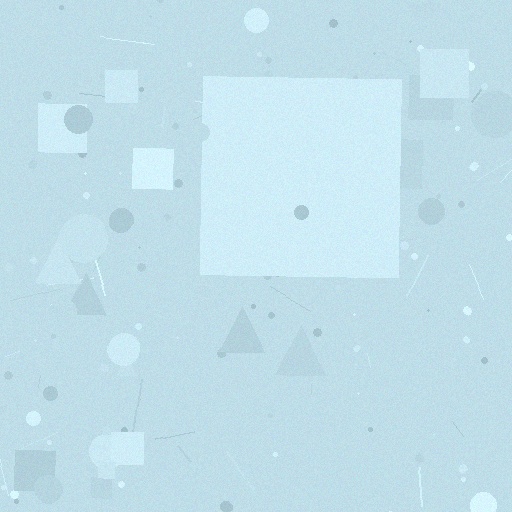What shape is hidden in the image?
A square is hidden in the image.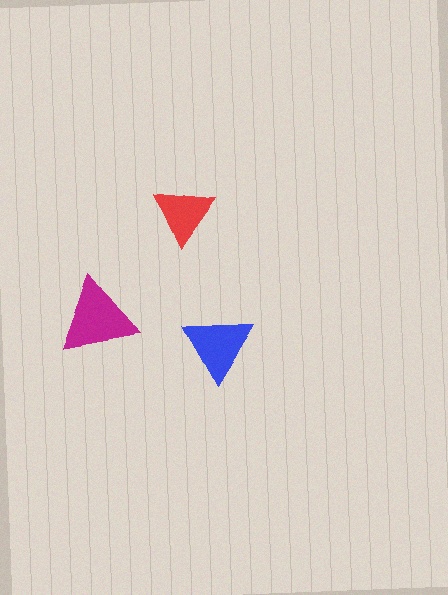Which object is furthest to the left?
The magenta triangle is leftmost.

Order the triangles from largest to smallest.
the magenta one, the blue one, the red one.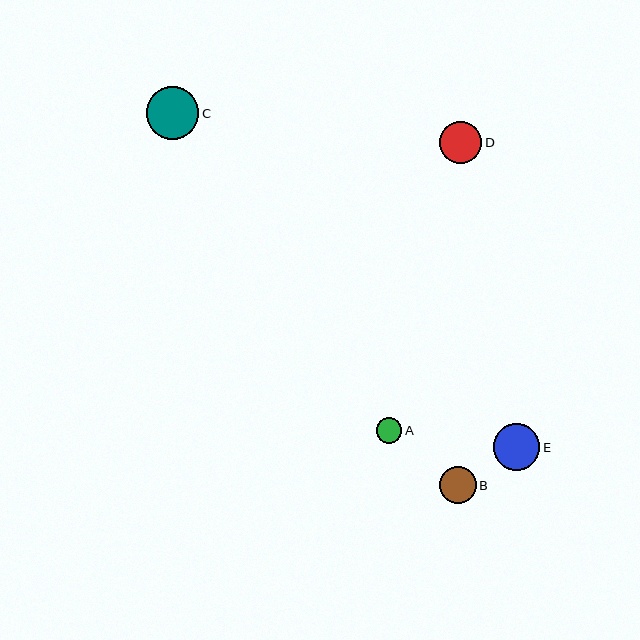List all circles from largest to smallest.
From largest to smallest: C, E, D, B, A.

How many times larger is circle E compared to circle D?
Circle E is approximately 1.1 times the size of circle D.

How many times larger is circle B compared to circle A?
Circle B is approximately 1.4 times the size of circle A.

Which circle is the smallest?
Circle A is the smallest with a size of approximately 26 pixels.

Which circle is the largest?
Circle C is the largest with a size of approximately 53 pixels.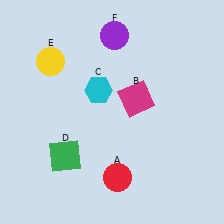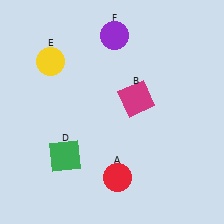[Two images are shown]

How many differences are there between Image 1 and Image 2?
There is 1 difference between the two images.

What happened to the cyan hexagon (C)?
The cyan hexagon (C) was removed in Image 2. It was in the top-left area of Image 1.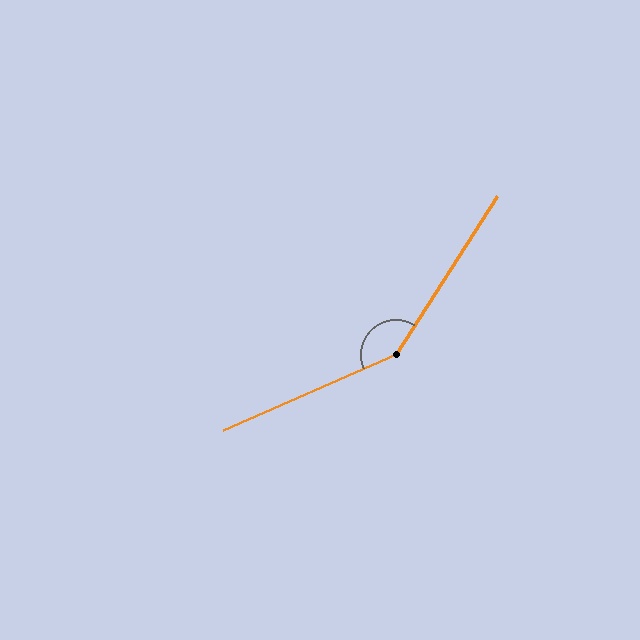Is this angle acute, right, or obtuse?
It is obtuse.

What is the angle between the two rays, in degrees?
Approximately 146 degrees.